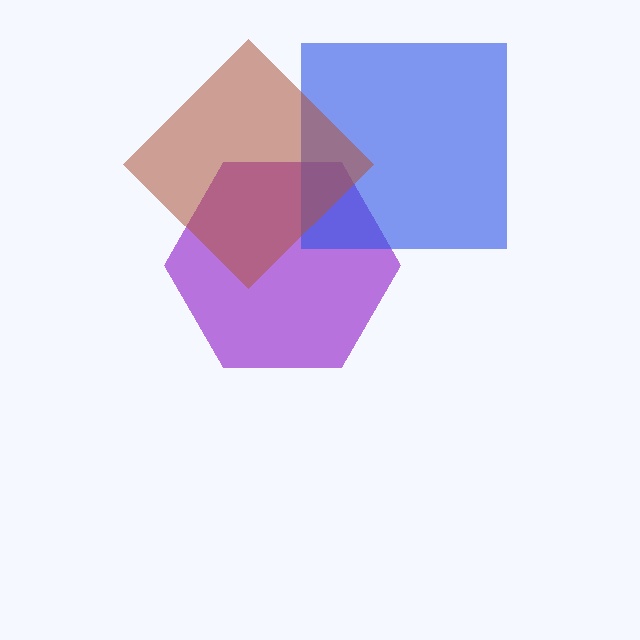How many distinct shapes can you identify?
There are 3 distinct shapes: a purple hexagon, a blue square, a brown diamond.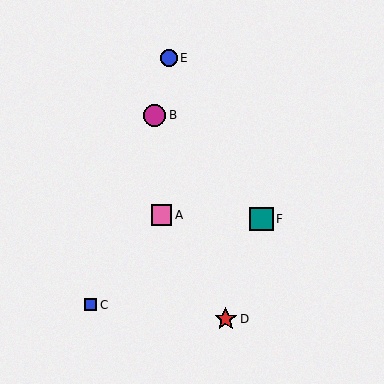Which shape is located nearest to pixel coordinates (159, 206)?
The pink square (labeled A) at (161, 215) is nearest to that location.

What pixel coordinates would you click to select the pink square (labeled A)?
Click at (161, 215) to select the pink square A.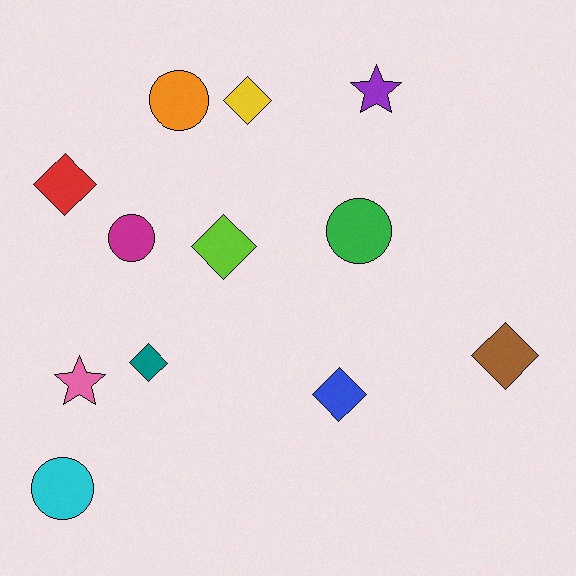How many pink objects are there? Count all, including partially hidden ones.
There is 1 pink object.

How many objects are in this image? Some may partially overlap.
There are 12 objects.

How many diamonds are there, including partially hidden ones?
There are 6 diamonds.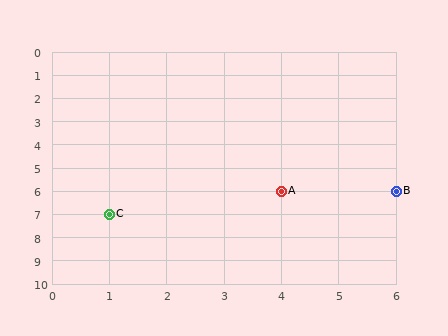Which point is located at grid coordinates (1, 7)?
Point C is at (1, 7).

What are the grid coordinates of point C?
Point C is at grid coordinates (1, 7).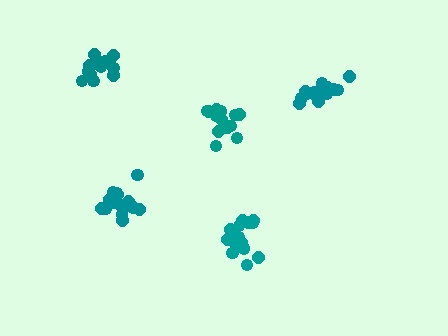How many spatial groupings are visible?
There are 5 spatial groupings.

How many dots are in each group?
Group 1: 16 dots, Group 2: 14 dots, Group 3: 18 dots, Group 4: 18 dots, Group 5: 16 dots (82 total).